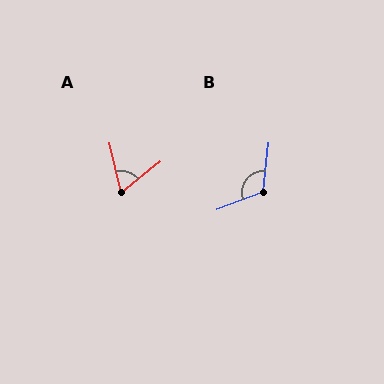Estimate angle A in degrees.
Approximately 63 degrees.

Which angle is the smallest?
A, at approximately 63 degrees.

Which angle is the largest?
B, at approximately 117 degrees.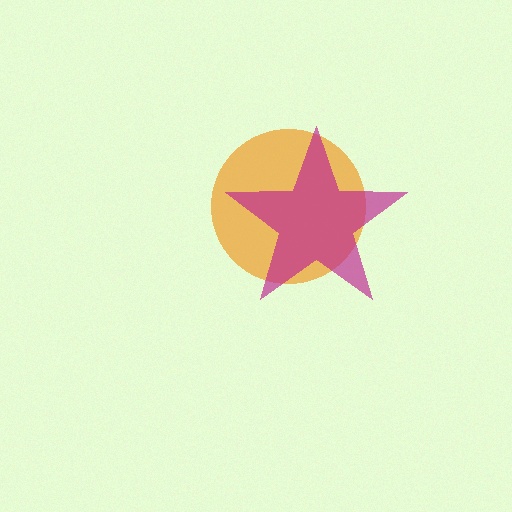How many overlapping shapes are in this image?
There are 2 overlapping shapes in the image.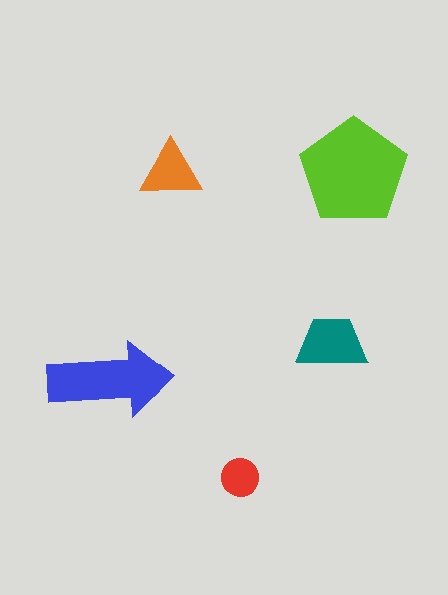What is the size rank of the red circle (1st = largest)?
5th.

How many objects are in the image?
There are 5 objects in the image.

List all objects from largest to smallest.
The lime pentagon, the blue arrow, the teal trapezoid, the orange triangle, the red circle.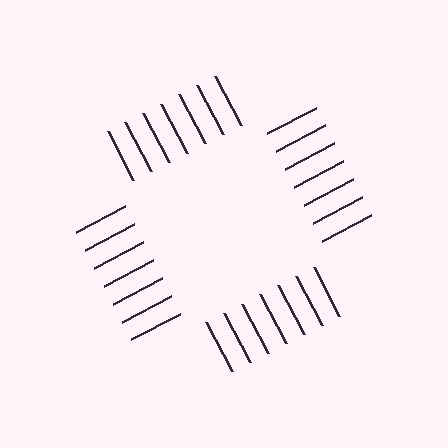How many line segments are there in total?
28 — 7 along each of the 4 edges.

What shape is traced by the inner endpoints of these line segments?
An illusory square — the line segments terminate on its edges but no continuous stroke is drawn.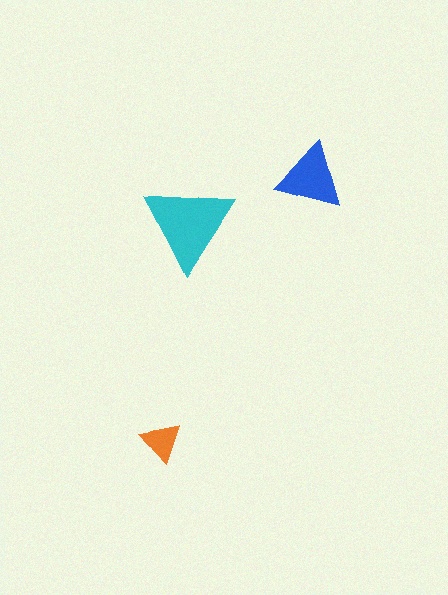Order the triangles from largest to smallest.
the cyan one, the blue one, the orange one.